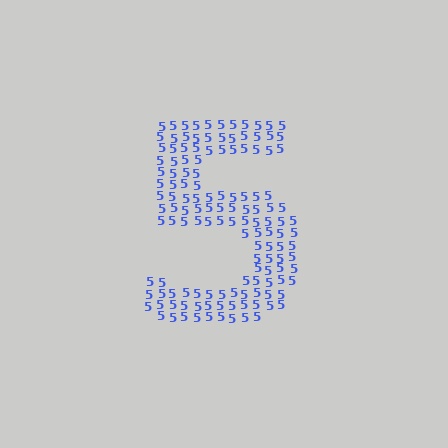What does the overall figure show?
The overall figure shows the digit 5.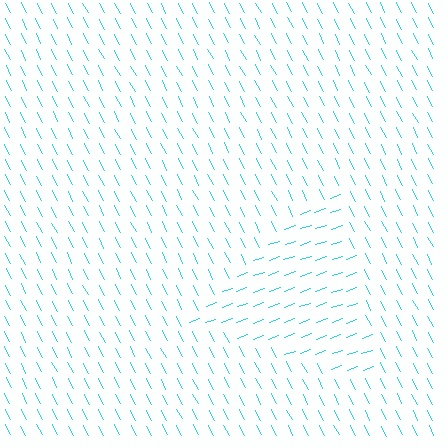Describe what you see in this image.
The image is filled with small cyan line segments. A triangle region in the image has lines oriented differently from the surrounding lines, creating a visible texture boundary.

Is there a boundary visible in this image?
Yes, there is a texture boundary formed by a change in line orientation.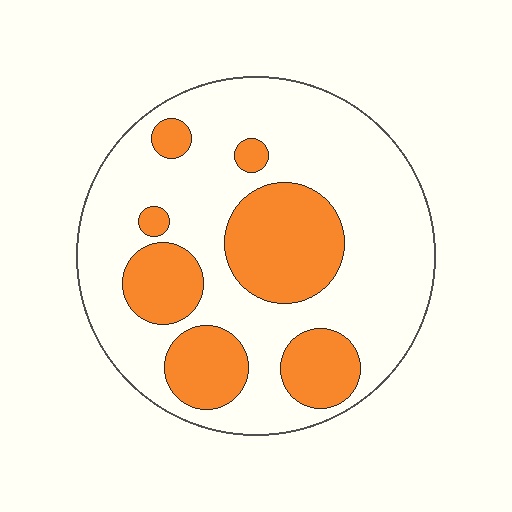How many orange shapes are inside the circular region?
7.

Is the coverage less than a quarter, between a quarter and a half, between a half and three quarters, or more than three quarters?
Between a quarter and a half.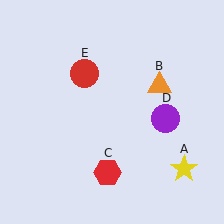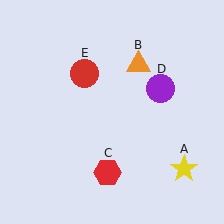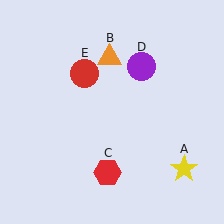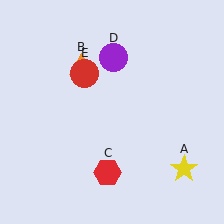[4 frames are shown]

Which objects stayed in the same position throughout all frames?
Yellow star (object A) and red hexagon (object C) and red circle (object E) remained stationary.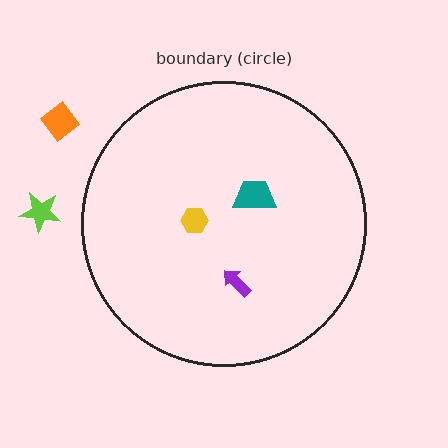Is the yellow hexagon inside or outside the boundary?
Inside.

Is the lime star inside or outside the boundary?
Outside.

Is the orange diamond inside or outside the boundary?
Outside.